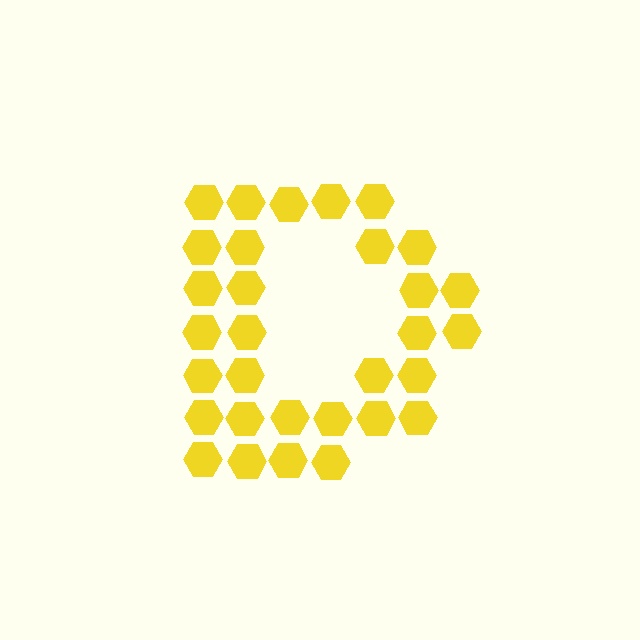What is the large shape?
The large shape is the letter D.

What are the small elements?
The small elements are hexagons.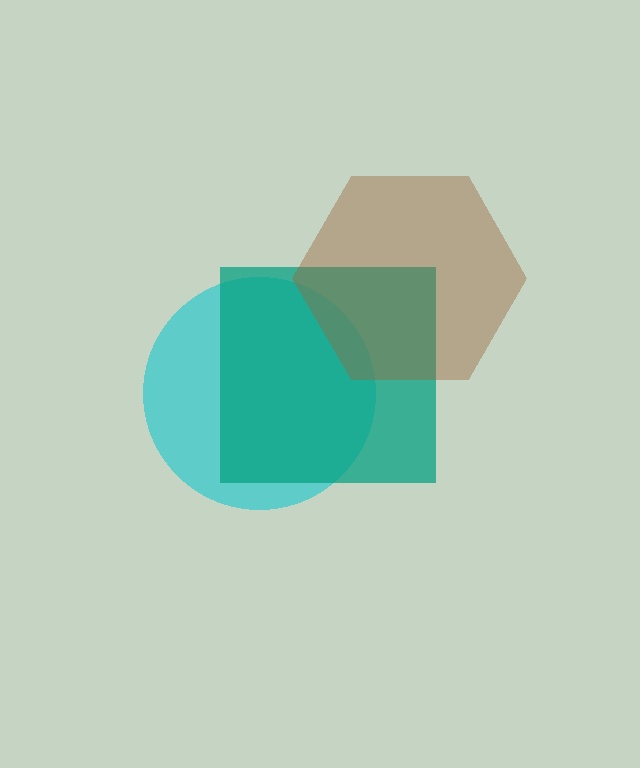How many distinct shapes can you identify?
There are 3 distinct shapes: a cyan circle, a teal square, a brown hexagon.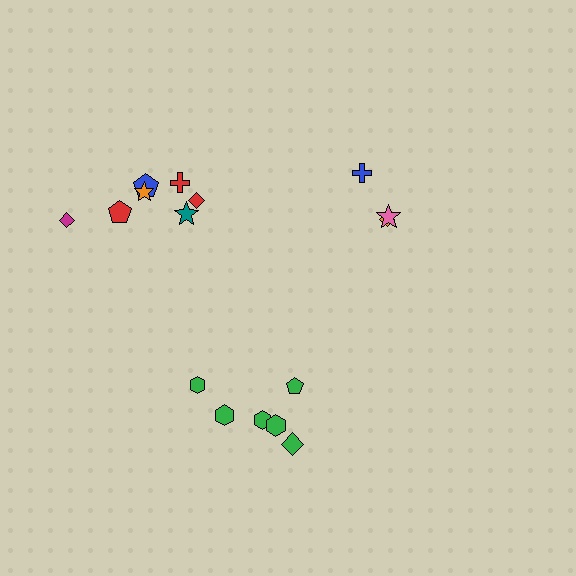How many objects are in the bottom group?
There are 6 objects.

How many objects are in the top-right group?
There are 3 objects.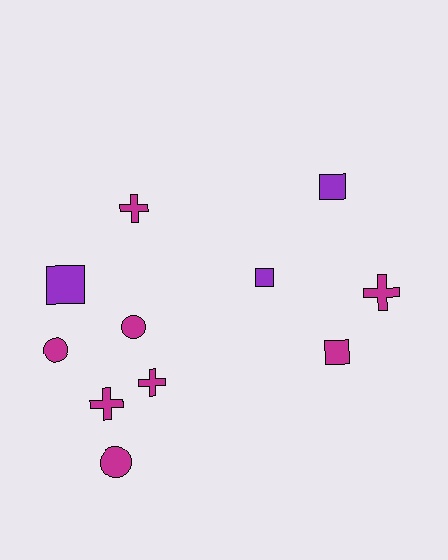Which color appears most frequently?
Magenta, with 8 objects.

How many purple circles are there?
There are no purple circles.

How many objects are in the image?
There are 11 objects.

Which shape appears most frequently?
Cross, with 4 objects.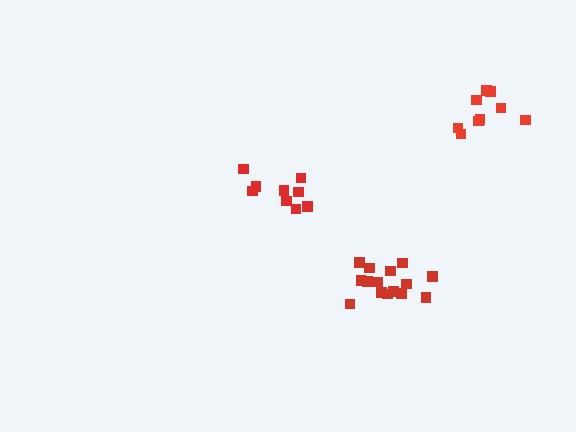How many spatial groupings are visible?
There are 3 spatial groupings.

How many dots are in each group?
Group 1: 15 dots, Group 2: 9 dots, Group 3: 9 dots (33 total).